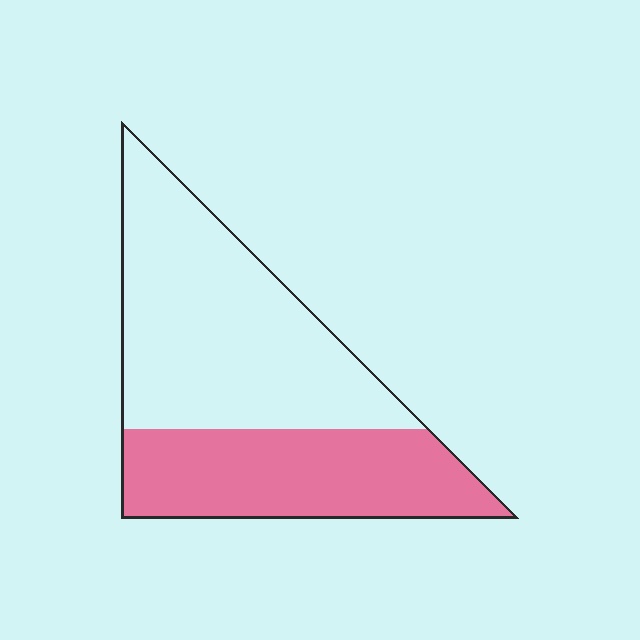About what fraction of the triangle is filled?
About two fifths (2/5).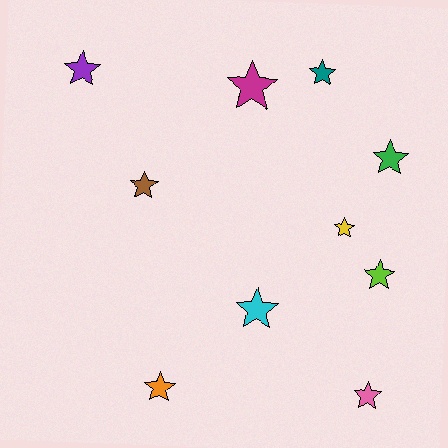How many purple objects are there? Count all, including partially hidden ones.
There is 1 purple object.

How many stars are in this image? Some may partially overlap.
There are 10 stars.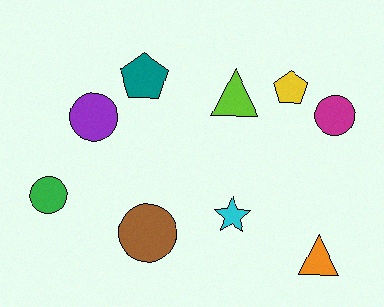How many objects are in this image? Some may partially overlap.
There are 9 objects.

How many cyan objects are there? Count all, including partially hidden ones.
There is 1 cyan object.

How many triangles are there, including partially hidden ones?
There are 2 triangles.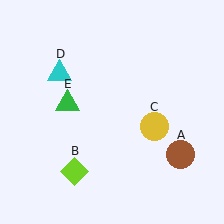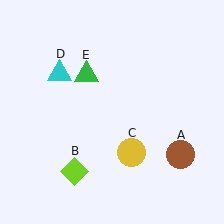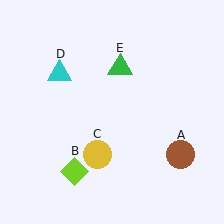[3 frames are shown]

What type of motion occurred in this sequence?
The yellow circle (object C), green triangle (object E) rotated clockwise around the center of the scene.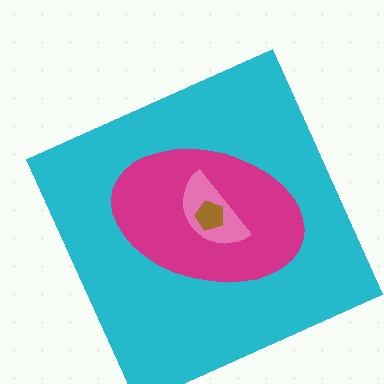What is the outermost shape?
The cyan square.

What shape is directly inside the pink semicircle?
The brown pentagon.